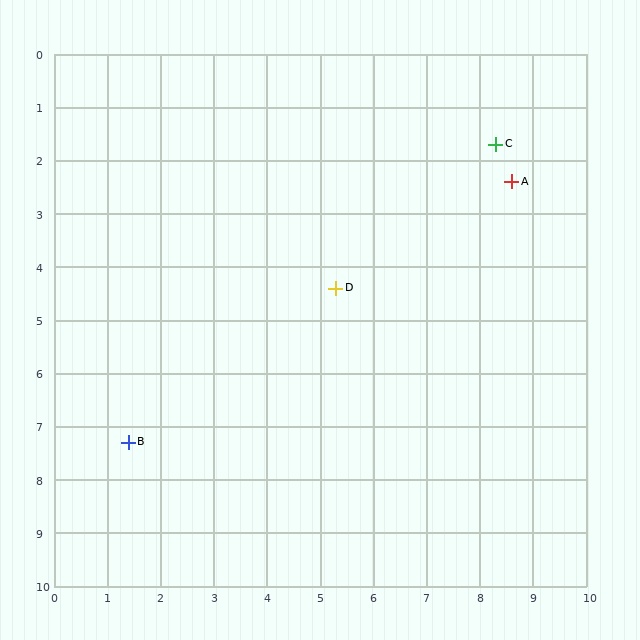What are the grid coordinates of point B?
Point B is at approximately (1.4, 7.3).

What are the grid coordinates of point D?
Point D is at approximately (5.3, 4.4).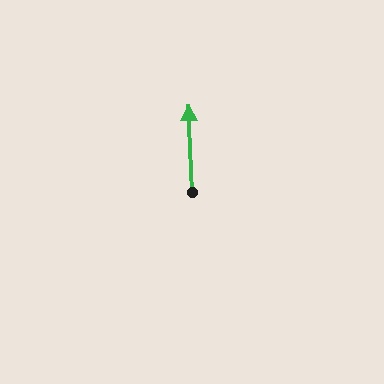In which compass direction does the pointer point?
North.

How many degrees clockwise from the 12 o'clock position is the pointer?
Approximately 358 degrees.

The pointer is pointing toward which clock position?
Roughly 12 o'clock.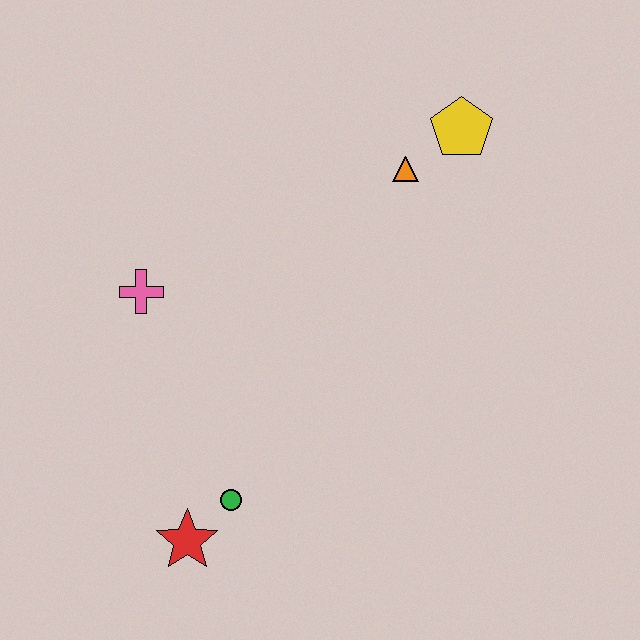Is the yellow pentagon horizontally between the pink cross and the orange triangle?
No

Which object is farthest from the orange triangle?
The red star is farthest from the orange triangle.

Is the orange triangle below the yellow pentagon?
Yes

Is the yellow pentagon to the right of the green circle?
Yes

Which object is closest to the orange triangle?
The yellow pentagon is closest to the orange triangle.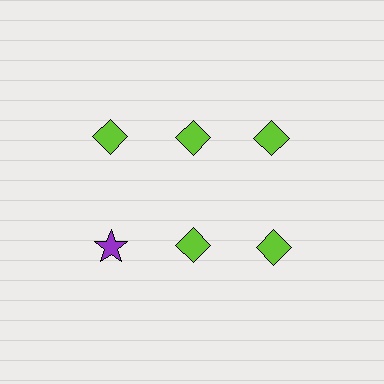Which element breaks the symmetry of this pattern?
The purple star in the second row, leftmost column breaks the symmetry. All other shapes are lime diamonds.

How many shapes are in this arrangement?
There are 6 shapes arranged in a grid pattern.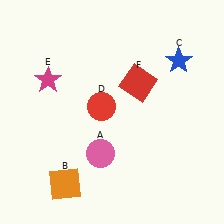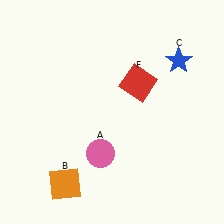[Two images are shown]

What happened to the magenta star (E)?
The magenta star (E) was removed in Image 2. It was in the top-left area of Image 1.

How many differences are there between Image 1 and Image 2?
There are 2 differences between the two images.